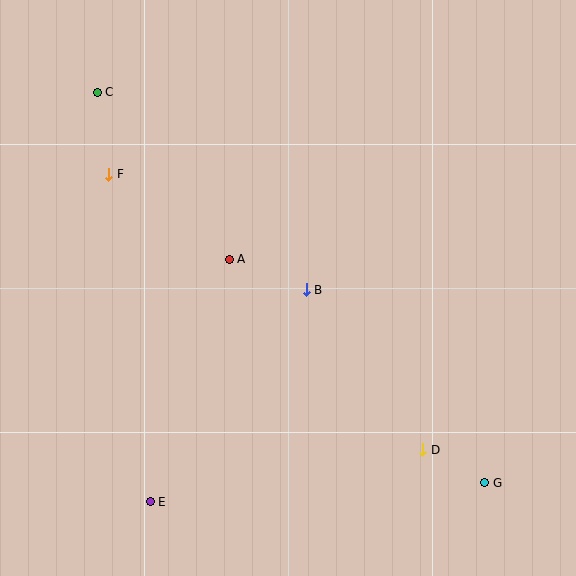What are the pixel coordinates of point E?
Point E is at (150, 502).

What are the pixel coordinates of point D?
Point D is at (423, 450).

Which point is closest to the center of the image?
Point B at (306, 290) is closest to the center.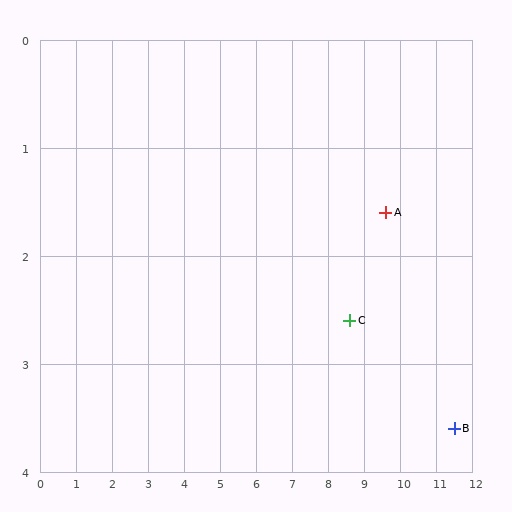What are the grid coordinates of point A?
Point A is at approximately (9.6, 1.6).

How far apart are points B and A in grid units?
Points B and A are about 2.8 grid units apart.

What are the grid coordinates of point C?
Point C is at approximately (8.6, 2.6).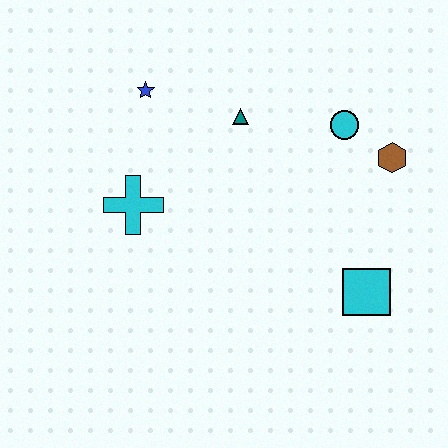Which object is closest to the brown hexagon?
The cyan circle is closest to the brown hexagon.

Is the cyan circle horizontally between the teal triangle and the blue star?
No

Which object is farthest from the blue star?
The cyan square is farthest from the blue star.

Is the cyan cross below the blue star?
Yes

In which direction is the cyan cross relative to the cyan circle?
The cyan cross is to the left of the cyan circle.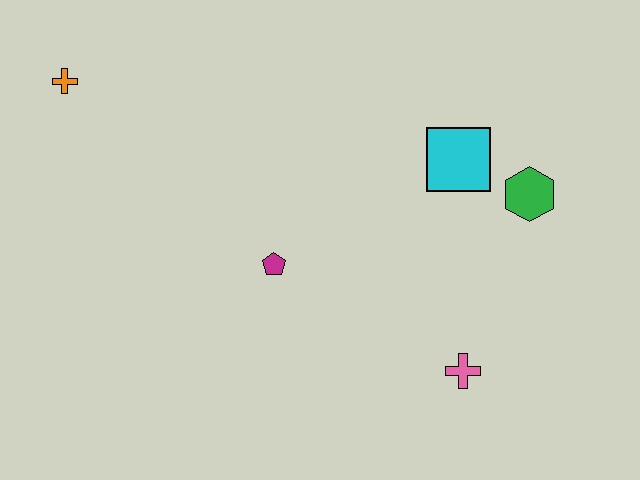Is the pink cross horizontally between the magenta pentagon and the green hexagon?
Yes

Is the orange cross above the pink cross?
Yes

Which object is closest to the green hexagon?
The cyan square is closest to the green hexagon.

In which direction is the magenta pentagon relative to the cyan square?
The magenta pentagon is to the left of the cyan square.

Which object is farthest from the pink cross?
The orange cross is farthest from the pink cross.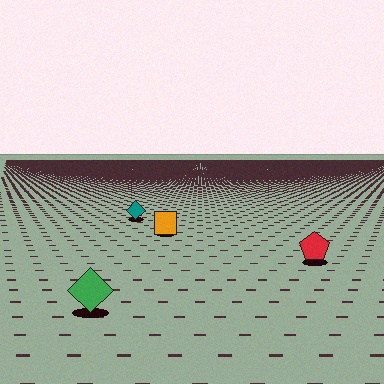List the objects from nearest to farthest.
From nearest to farthest: the green diamond, the red pentagon, the orange square, the teal diamond.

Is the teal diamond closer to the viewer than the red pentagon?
No. The red pentagon is closer — you can tell from the texture gradient: the ground texture is coarser near it.